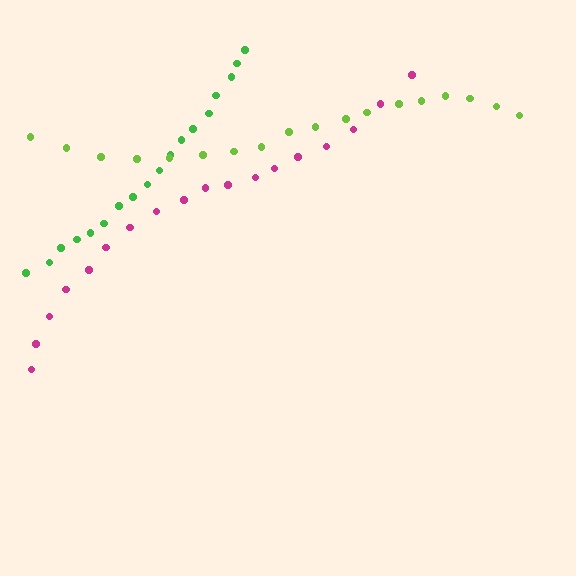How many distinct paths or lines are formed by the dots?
There are 3 distinct paths.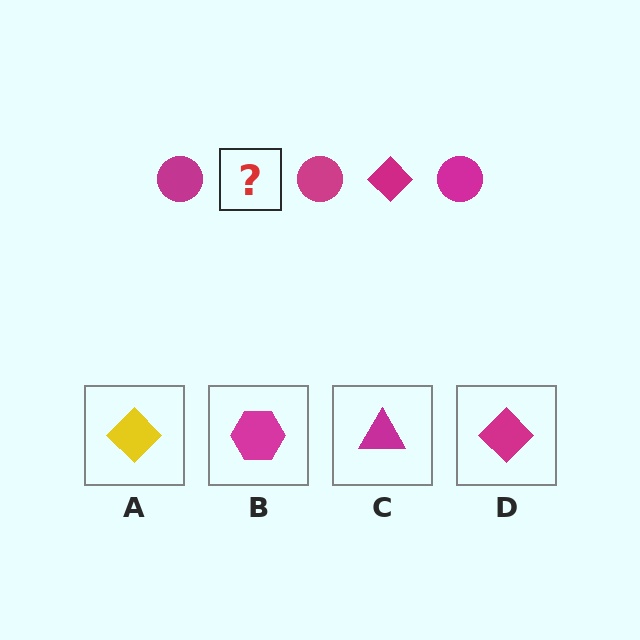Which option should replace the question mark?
Option D.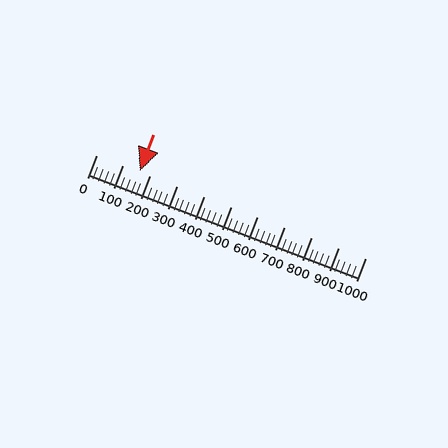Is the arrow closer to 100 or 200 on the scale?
The arrow is closer to 200.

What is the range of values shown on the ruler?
The ruler shows values from 0 to 1000.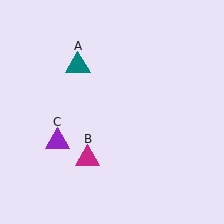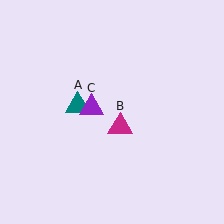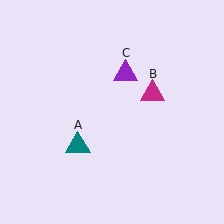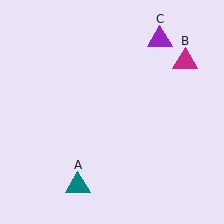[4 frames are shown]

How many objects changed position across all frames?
3 objects changed position: teal triangle (object A), magenta triangle (object B), purple triangle (object C).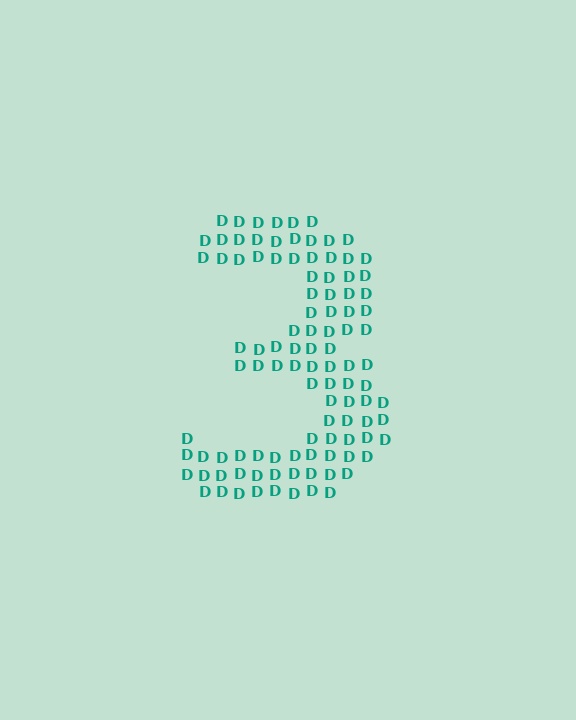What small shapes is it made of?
It is made of small letter D's.